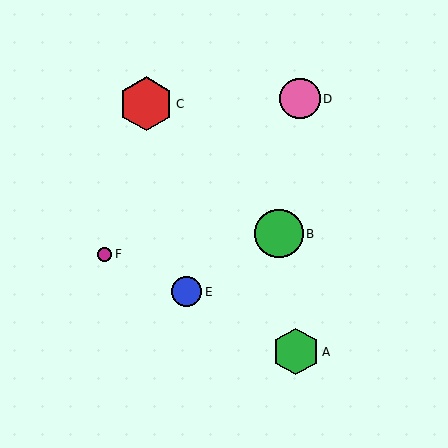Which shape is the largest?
The red hexagon (labeled C) is the largest.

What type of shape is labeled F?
Shape F is a magenta circle.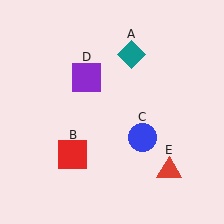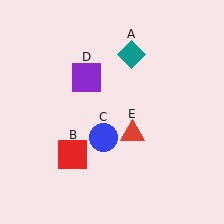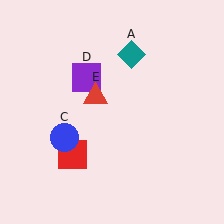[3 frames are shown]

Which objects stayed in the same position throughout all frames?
Teal diamond (object A) and red square (object B) and purple square (object D) remained stationary.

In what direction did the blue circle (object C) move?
The blue circle (object C) moved left.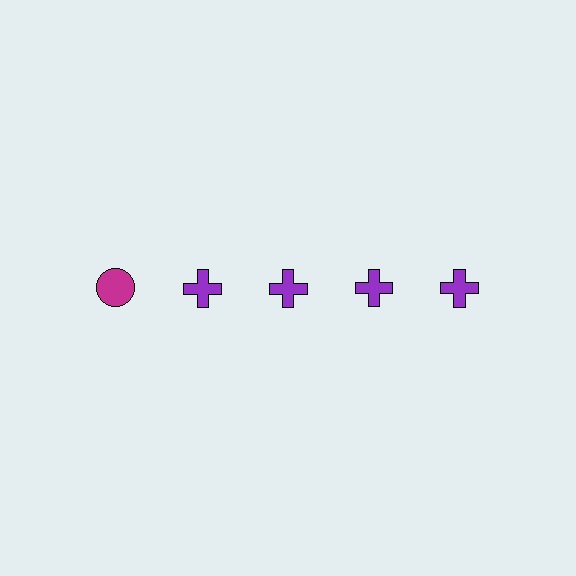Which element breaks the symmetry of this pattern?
The magenta circle in the top row, leftmost column breaks the symmetry. All other shapes are purple crosses.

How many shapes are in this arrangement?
There are 5 shapes arranged in a grid pattern.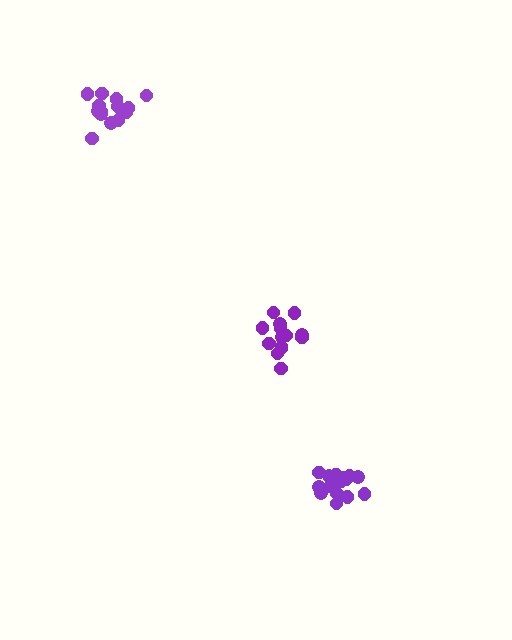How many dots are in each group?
Group 1: 14 dots, Group 2: 14 dots, Group 3: 18 dots (46 total).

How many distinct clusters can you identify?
There are 3 distinct clusters.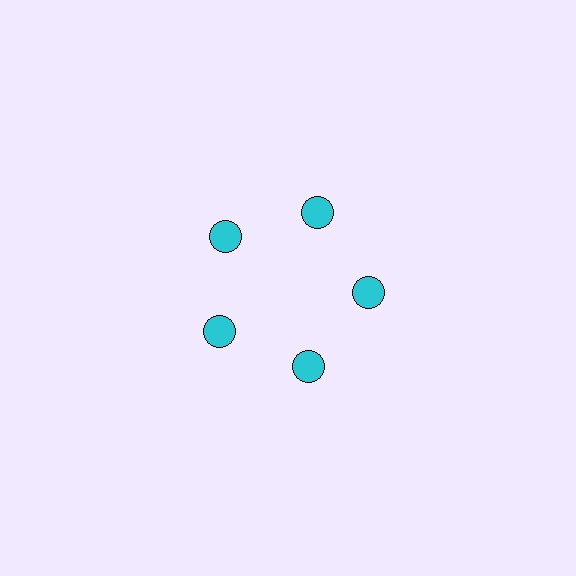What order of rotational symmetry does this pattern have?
This pattern has 5-fold rotational symmetry.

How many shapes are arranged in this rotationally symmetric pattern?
There are 5 shapes, arranged in 5 groups of 1.